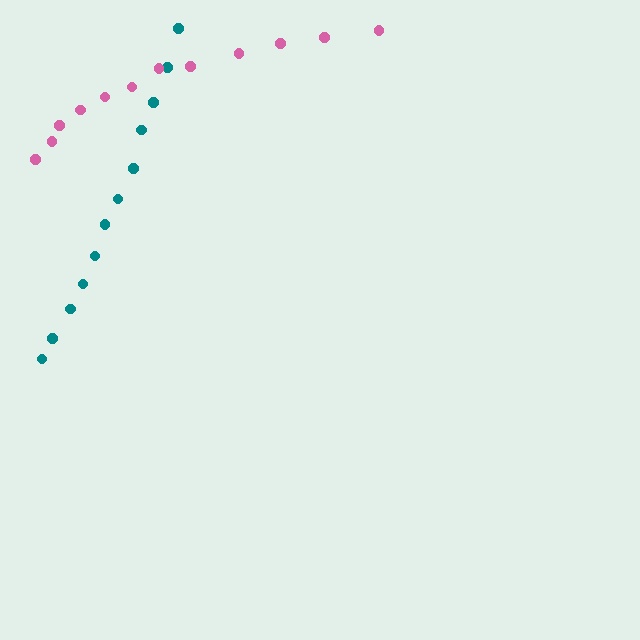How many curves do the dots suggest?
There are 2 distinct paths.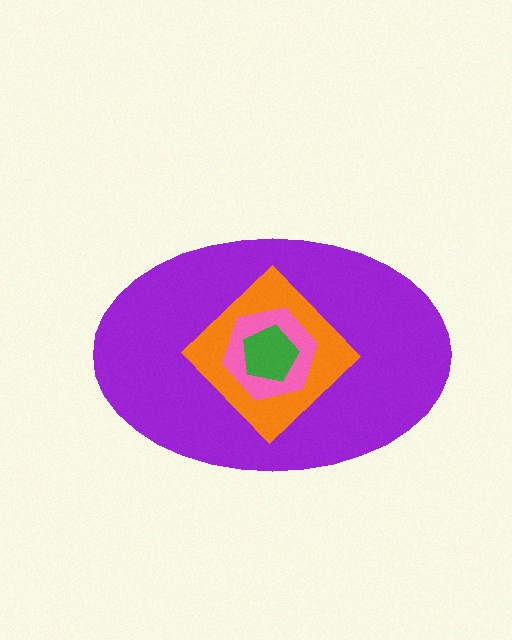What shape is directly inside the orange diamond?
The pink hexagon.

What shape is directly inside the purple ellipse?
The orange diamond.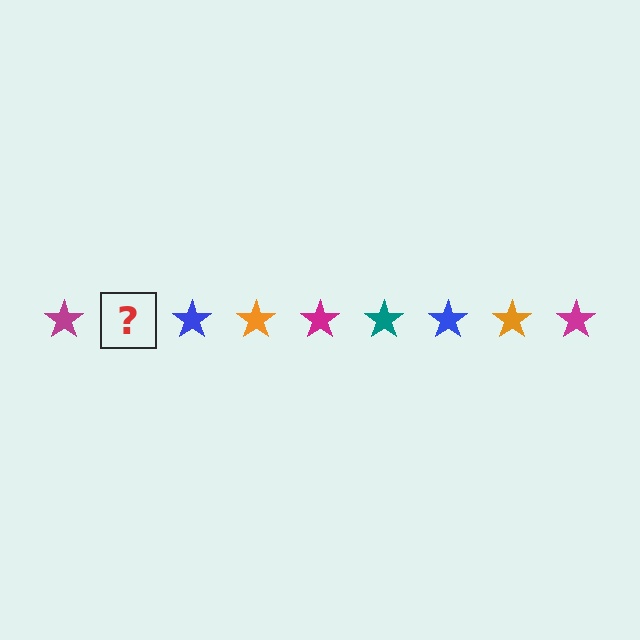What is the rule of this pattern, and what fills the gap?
The rule is that the pattern cycles through magenta, teal, blue, orange stars. The gap should be filled with a teal star.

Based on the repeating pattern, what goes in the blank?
The blank should be a teal star.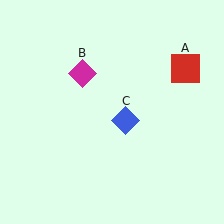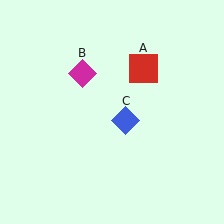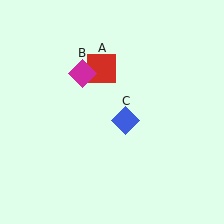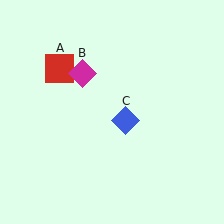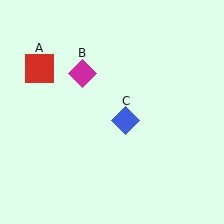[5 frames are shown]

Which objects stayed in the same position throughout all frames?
Magenta diamond (object B) and blue diamond (object C) remained stationary.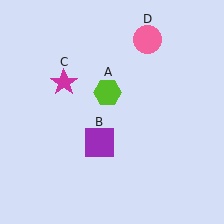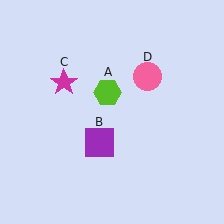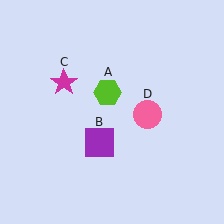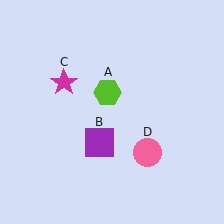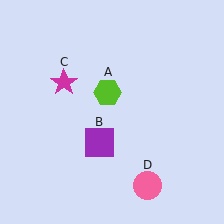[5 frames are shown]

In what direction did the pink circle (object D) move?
The pink circle (object D) moved down.